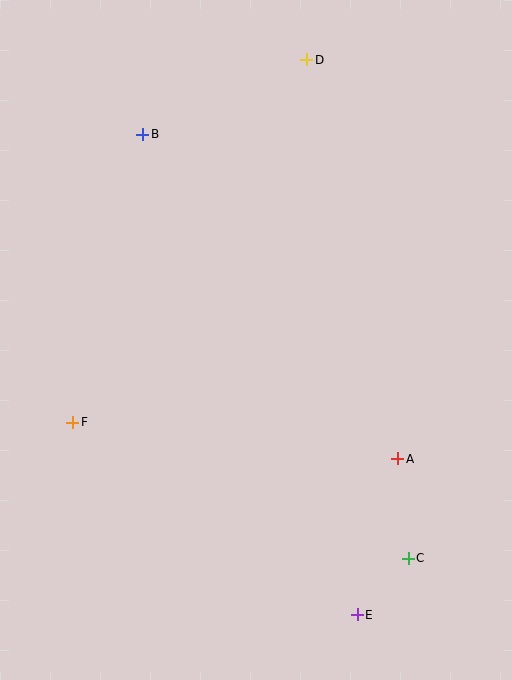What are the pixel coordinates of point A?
Point A is at (398, 459).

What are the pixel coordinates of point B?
Point B is at (143, 134).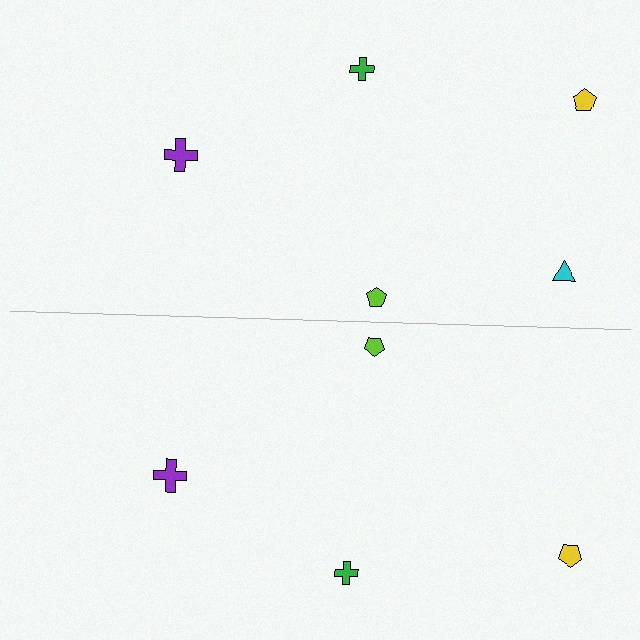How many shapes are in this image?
There are 9 shapes in this image.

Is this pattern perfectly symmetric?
No, the pattern is not perfectly symmetric. A cyan triangle is missing from the bottom side.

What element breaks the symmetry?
A cyan triangle is missing from the bottom side.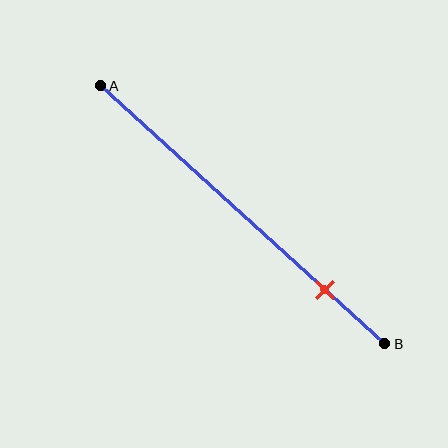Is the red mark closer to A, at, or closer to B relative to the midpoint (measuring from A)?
The red mark is closer to point B than the midpoint of segment AB.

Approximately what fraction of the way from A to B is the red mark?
The red mark is approximately 80% of the way from A to B.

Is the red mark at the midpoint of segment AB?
No, the mark is at about 80% from A, not at the 50% midpoint.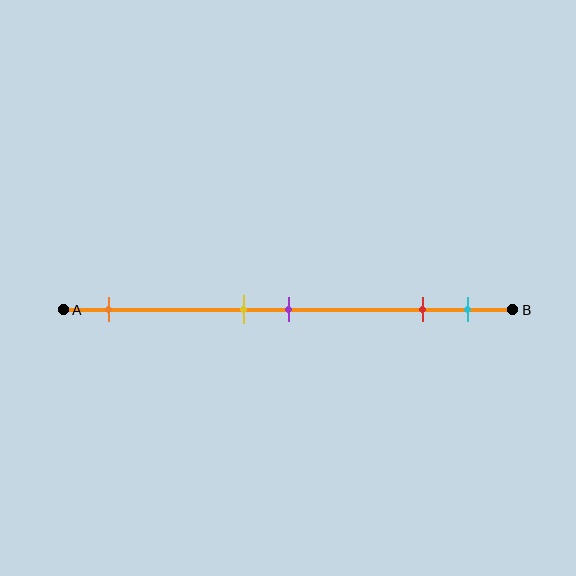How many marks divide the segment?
There are 5 marks dividing the segment.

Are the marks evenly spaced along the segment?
No, the marks are not evenly spaced.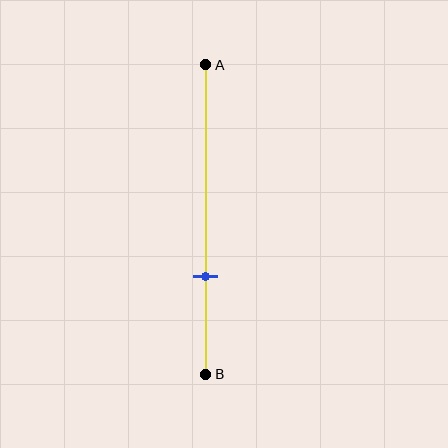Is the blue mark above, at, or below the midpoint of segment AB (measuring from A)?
The blue mark is below the midpoint of segment AB.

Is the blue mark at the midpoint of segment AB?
No, the mark is at about 70% from A, not at the 50% midpoint.